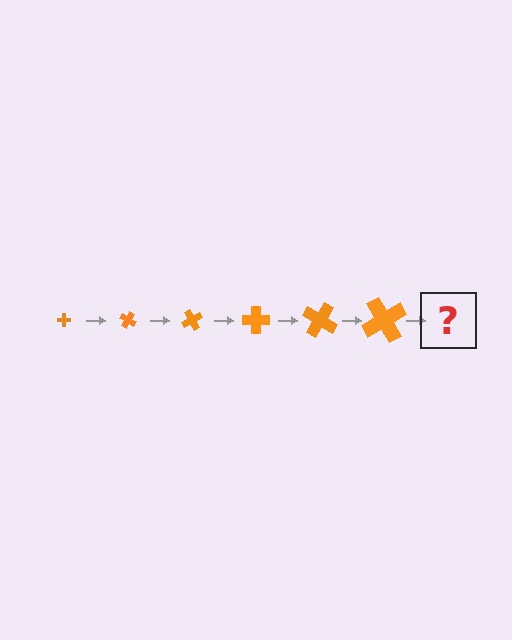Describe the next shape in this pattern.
It should be a cross, larger than the previous one and rotated 180 degrees from the start.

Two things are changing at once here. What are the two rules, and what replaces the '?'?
The two rules are that the cross grows larger each step and it rotates 30 degrees each step. The '?' should be a cross, larger than the previous one and rotated 180 degrees from the start.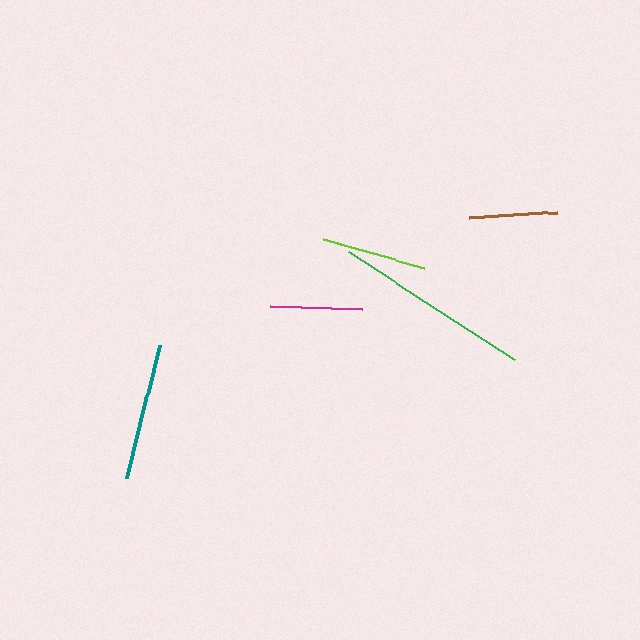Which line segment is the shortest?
The brown line is the shortest at approximately 88 pixels.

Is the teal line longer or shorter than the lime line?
The teal line is longer than the lime line.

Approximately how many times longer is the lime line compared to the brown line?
The lime line is approximately 1.2 times the length of the brown line.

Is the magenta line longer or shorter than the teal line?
The teal line is longer than the magenta line.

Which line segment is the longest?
The green line is the longest at approximately 197 pixels.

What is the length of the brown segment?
The brown segment is approximately 88 pixels long.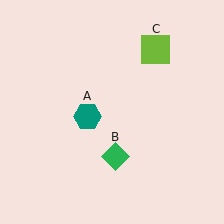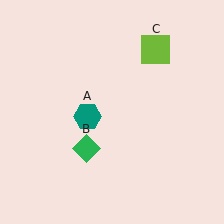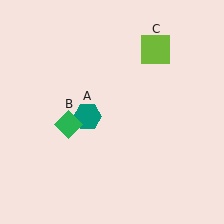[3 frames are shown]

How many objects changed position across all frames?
1 object changed position: green diamond (object B).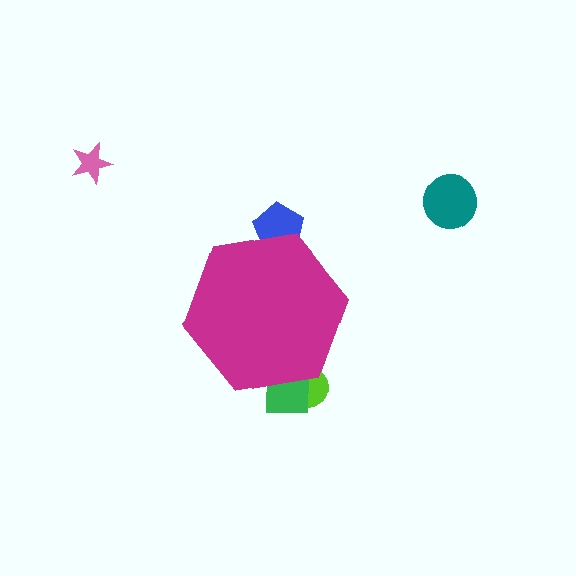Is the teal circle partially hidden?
No, the teal circle is fully visible.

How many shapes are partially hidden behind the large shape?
3 shapes are partially hidden.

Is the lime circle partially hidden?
Yes, the lime circle is partially hidden behind the magenta hexagon.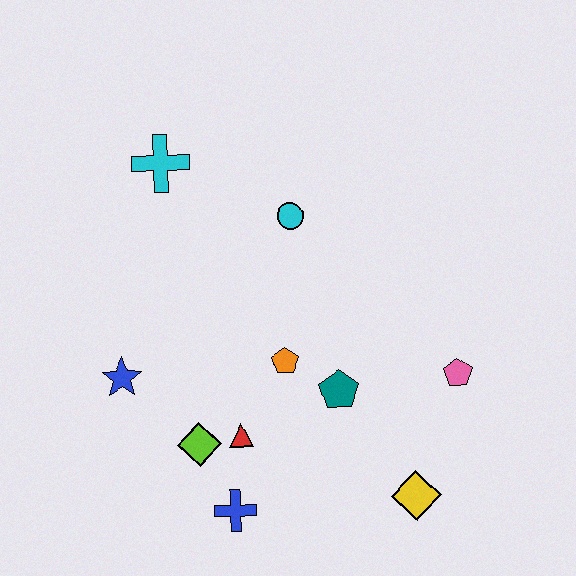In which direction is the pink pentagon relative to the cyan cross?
The pink pentagon is to the right of the cyan cross.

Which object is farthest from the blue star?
The pink pentagon is farthest from the blue star.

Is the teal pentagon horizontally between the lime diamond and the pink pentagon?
Yes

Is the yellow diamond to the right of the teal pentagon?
Yes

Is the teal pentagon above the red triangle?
Yes